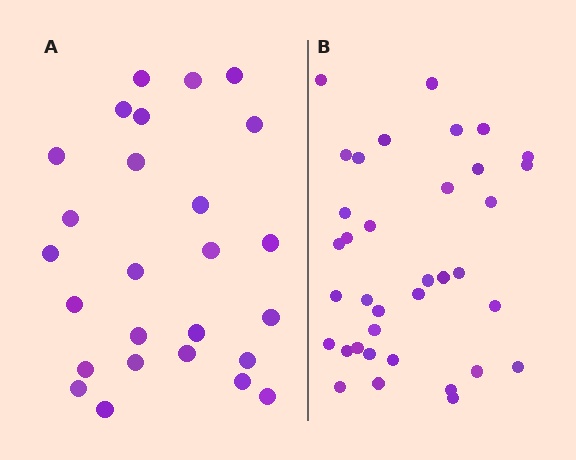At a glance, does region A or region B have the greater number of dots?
Region B (the right region) has more dots.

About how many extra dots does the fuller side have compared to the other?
Region B has roughly 10 or so more dots than region A.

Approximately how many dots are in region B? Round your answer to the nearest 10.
About 40 dots. (The exact count is 36, which rounds to 40.)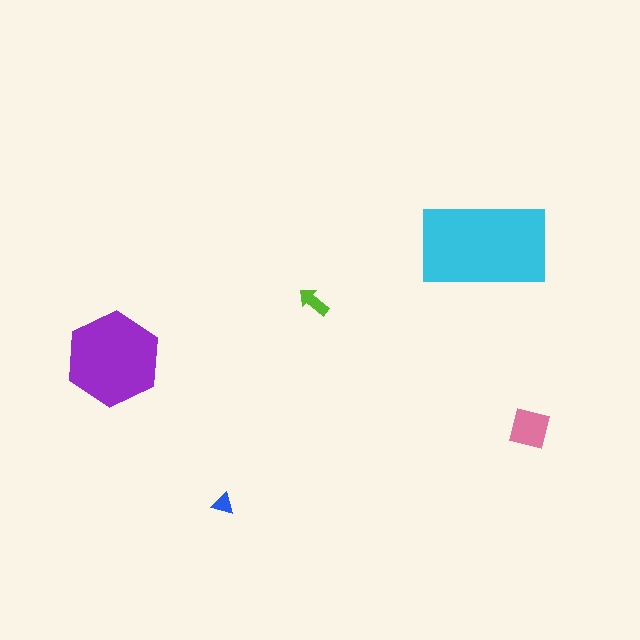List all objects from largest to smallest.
The cyan rectangle, the purple hexagon, the pink square, the lime arrow, the blue triangle.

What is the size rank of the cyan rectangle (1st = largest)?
1st.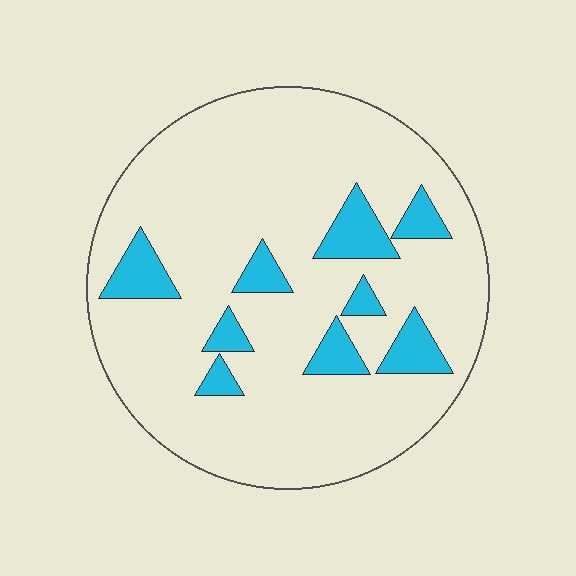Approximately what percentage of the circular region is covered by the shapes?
Approximately 15%.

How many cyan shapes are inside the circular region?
9.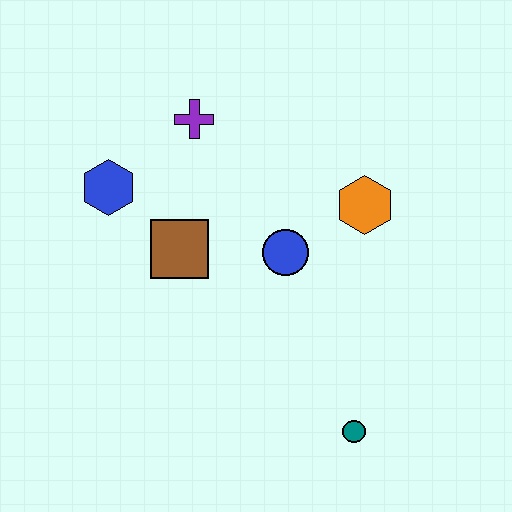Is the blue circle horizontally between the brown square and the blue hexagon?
No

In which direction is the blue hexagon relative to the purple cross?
The blue hexagon is to the left of the purple cross.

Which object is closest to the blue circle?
The orange hexagon is closest to the blue circle.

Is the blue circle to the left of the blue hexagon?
No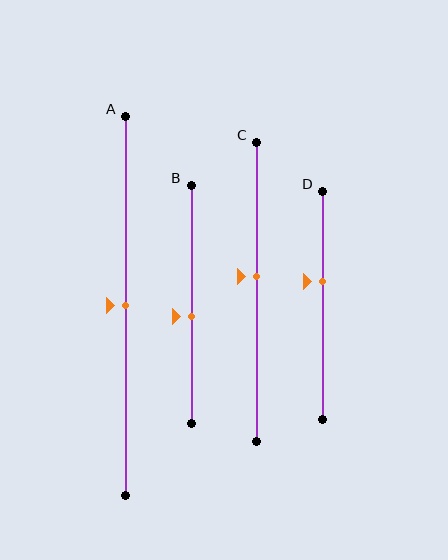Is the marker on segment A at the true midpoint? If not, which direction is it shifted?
Yes, the marker on segment A is at the true midpoint.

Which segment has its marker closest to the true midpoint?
Segment A has its marker closest to the true midpoint.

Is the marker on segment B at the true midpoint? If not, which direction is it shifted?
No, the marker on segment B is shifted downward by about 5% of the segment length.